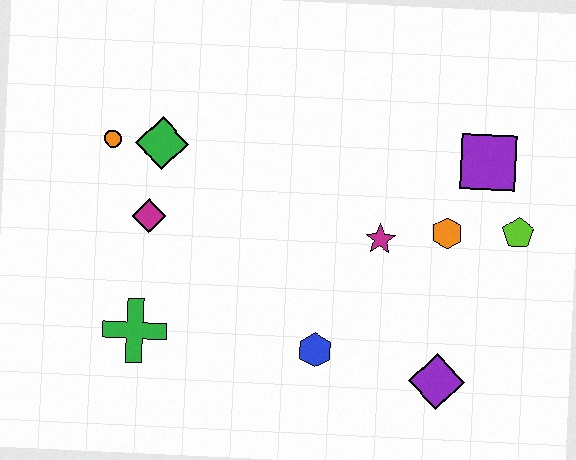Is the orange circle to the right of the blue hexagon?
No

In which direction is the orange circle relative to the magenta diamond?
The orange circle is above the magenta diamond.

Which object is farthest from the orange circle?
The lime pentagon is farthest from the orange circle.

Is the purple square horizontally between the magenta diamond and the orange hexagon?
No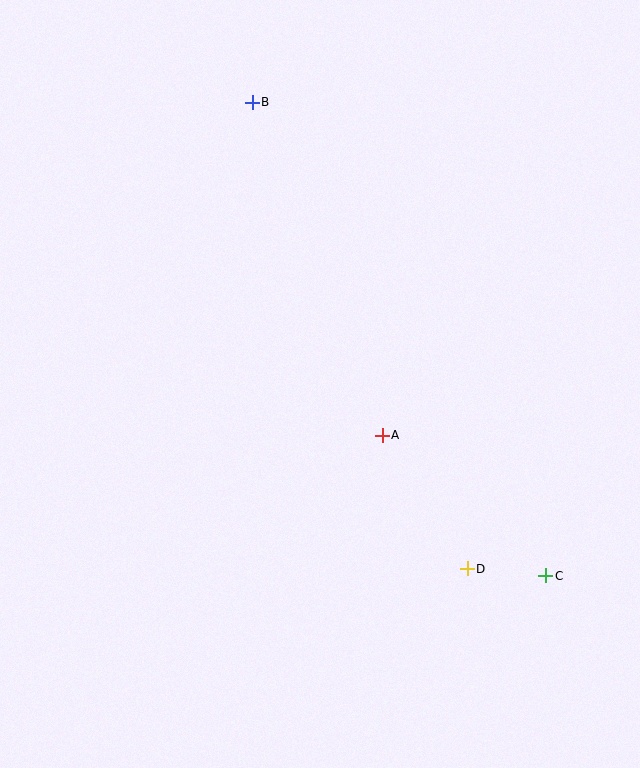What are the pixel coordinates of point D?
Point D is at (467, 569).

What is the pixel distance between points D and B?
The distance between D and B is 514 pixels.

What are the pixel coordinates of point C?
Point C is at (546, 576).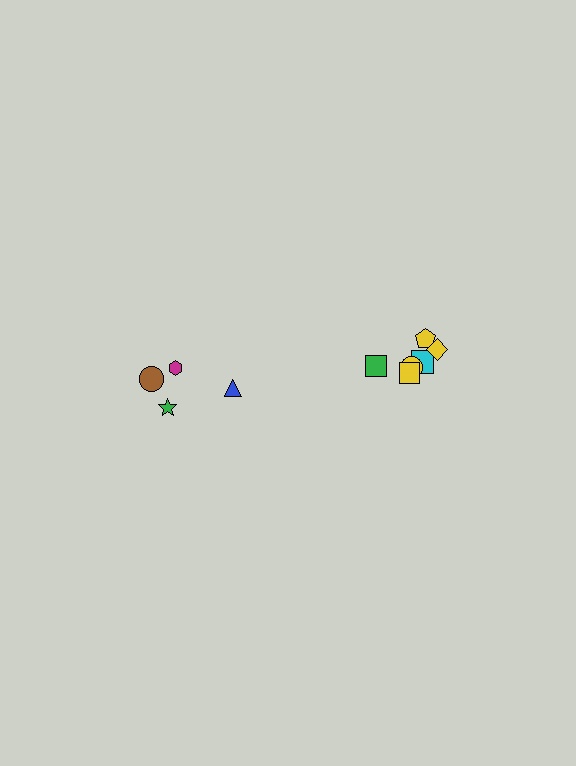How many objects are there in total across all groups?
There are 10 objects.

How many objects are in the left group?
There are 4 objects.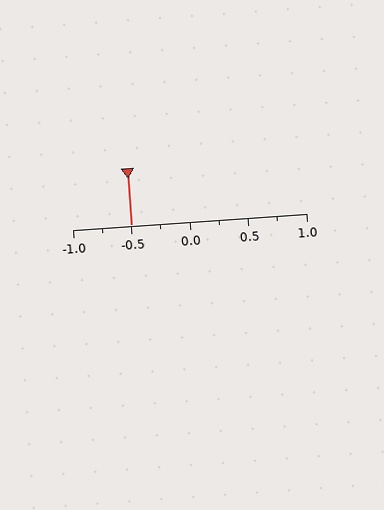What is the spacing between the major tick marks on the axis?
The major ticks are spaced 0.5 apart.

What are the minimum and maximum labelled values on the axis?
The axis runs from -1.0 to 1.0.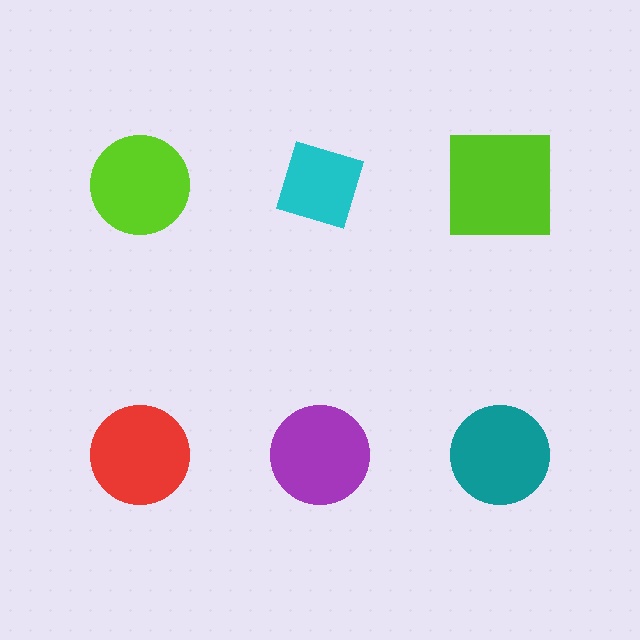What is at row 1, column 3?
A lime square.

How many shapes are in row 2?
3 shapes.